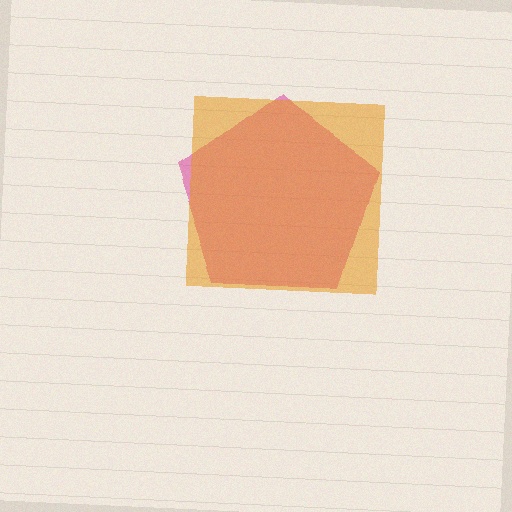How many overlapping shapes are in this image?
There are 2 overlapping shapes in the image.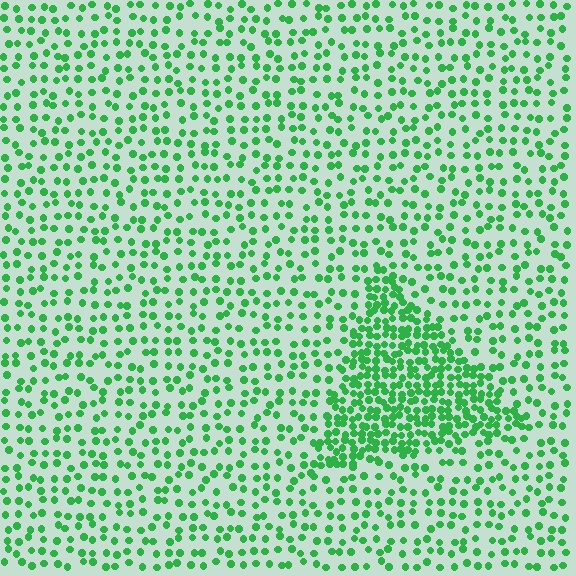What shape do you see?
I see a triangle.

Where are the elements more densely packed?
The elements are more densely packed inside the triangle boundary.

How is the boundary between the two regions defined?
The boundary is defined by a change in element density (approximately 2.3x ratio). All elements are the same color, size, and shape.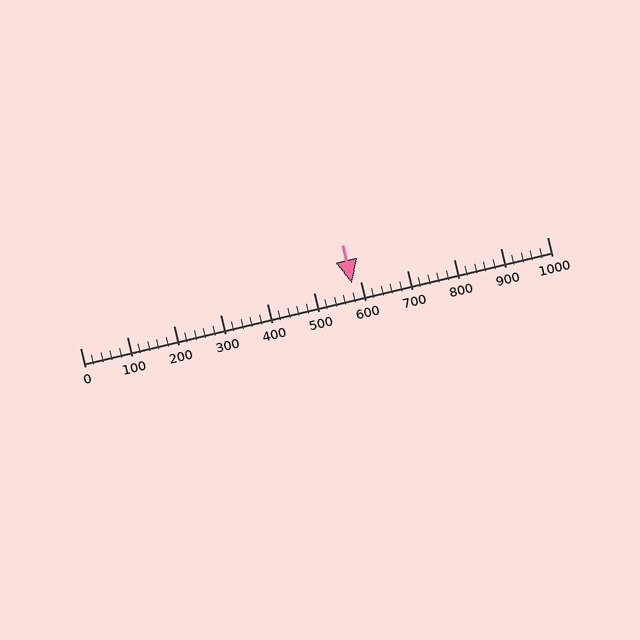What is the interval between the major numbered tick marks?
The major tick marks are spaced 100 units apart.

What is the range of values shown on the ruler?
The ruler shows values from 0 to 1000.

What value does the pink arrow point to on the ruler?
The pink arrow points to approximately 582.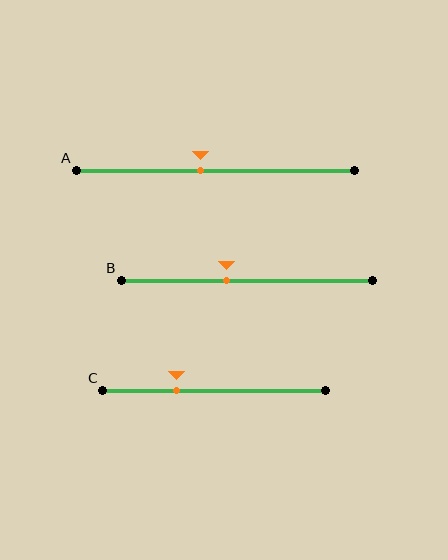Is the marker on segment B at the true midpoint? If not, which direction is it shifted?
No, the marker on segment B is shifted to the left by about 8% of the segment length.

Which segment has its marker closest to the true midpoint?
Segment A has its marker closest to the true midpoint.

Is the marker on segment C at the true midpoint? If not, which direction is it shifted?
No, the marker on segment C is shifted to the left by about 17% of the segment length.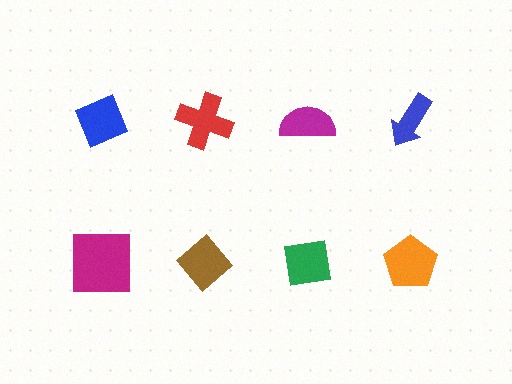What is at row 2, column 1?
A magenta square.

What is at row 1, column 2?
A red cross.